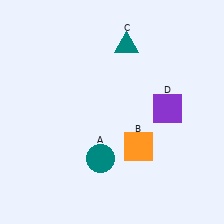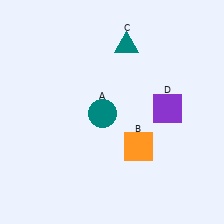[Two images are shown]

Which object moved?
The teal circle (A) moved up.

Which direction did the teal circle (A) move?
The teal circle (A) moved up.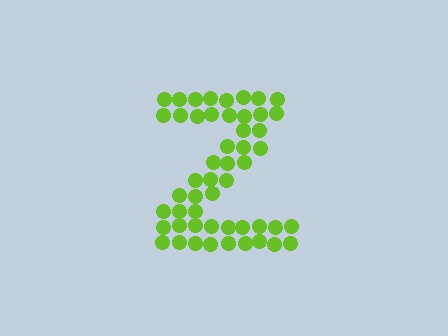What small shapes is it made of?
It is made of small circles.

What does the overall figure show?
The overall figure shows the letter Z.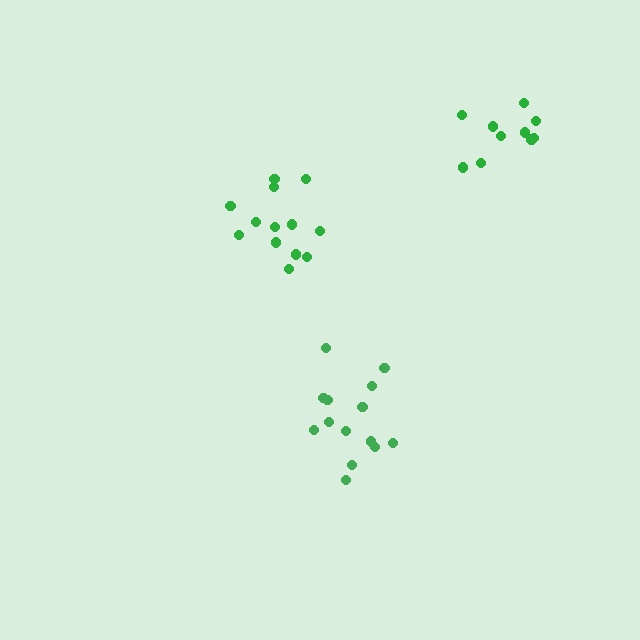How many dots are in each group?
Group 1: 10 dots, Group 2: 14 dots, Group 3: 13 dots (37 total).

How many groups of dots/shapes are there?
There are 3 groups.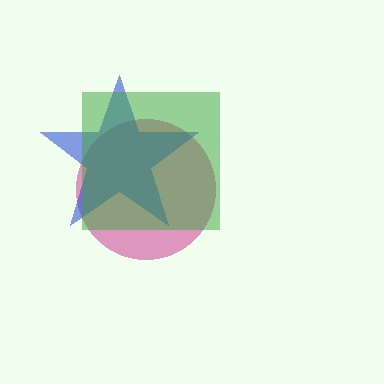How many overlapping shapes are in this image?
There are 3 overlapping shapes in the image.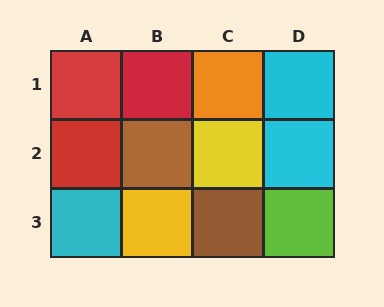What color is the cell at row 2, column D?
Cyan.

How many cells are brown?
2 cells are brown.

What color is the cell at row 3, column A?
Cyan.